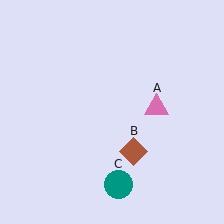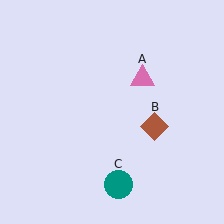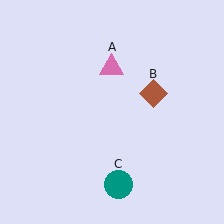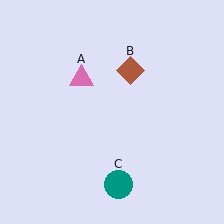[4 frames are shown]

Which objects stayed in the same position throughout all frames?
Teal circle (object C) remained stationary.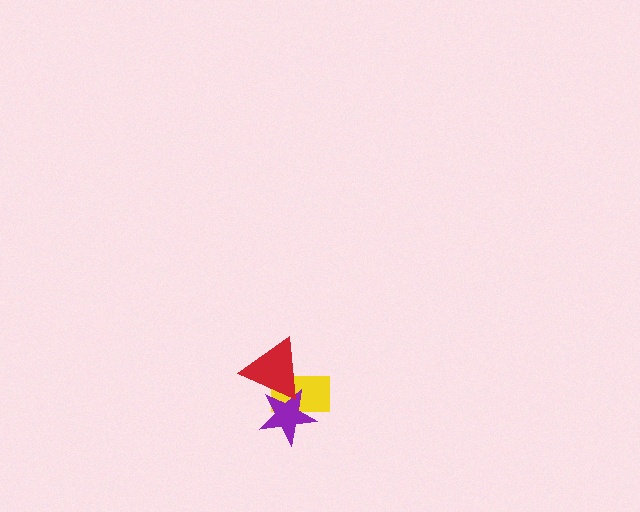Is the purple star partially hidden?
Yes, it is partially covered by another shape.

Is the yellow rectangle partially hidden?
Yes, it is partially covered by another shape.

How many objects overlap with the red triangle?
2 objects overlap with the red triangle.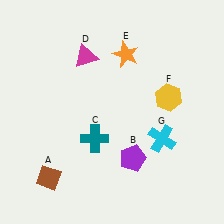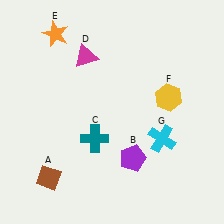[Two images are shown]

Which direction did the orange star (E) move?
The orange star (E) moved left.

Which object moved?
The orange star (E) moved left.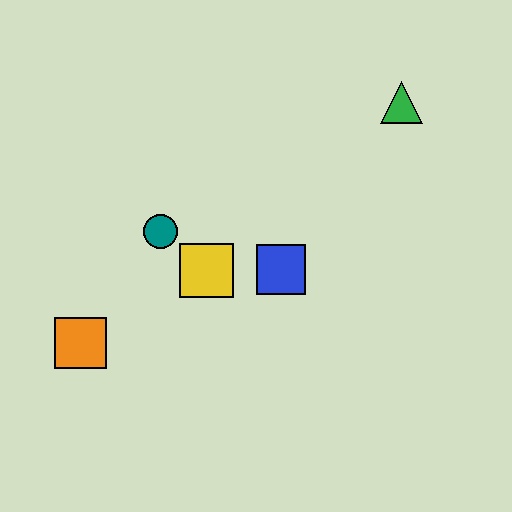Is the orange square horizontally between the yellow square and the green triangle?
No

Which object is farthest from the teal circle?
The green triangle is farthest from the teal circle.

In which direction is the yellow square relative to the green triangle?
The yellow square is to the left of the green triangle.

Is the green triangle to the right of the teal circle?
Yes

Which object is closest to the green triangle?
The blue square is closest to the green triangle.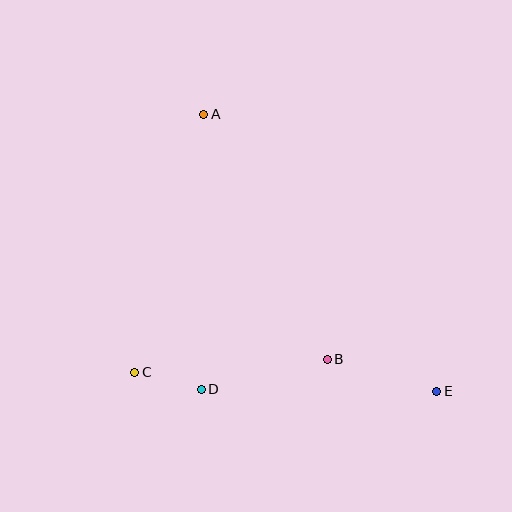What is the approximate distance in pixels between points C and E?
The distance between C and E is approximately 302 pixels.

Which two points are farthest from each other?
Points A and E are farthest from each other.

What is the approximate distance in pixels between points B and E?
The distance between B and E is approximately 114 pixels.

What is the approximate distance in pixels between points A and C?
The distance between A and C is approximately 267 pixels.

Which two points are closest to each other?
Points C and D are closest to each other.